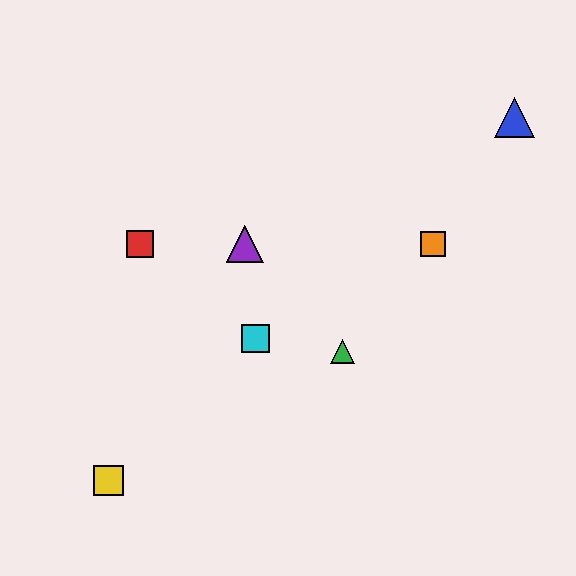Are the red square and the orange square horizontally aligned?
Yes, both are at y≈244.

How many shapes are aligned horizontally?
3 shapes (the red square, the purple triangle, the orange square) are aligned horizontally.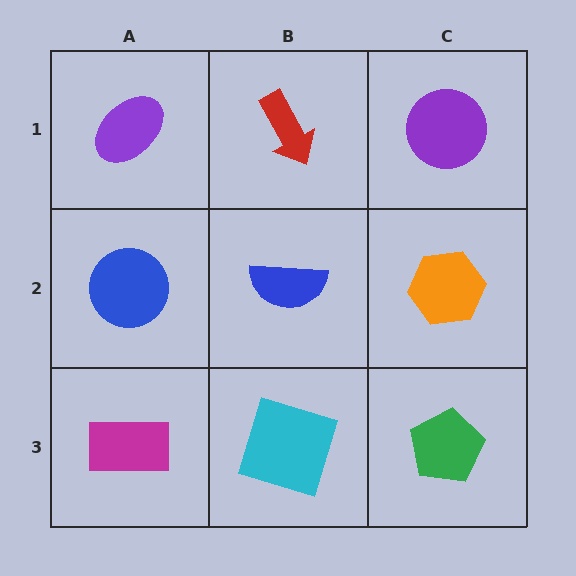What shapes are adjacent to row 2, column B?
A red arrow (row 1, column B), a cyan square (row 3, column B), a blue circle (row 2, column A), an orange hexagon (row 2, column C).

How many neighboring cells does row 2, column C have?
3.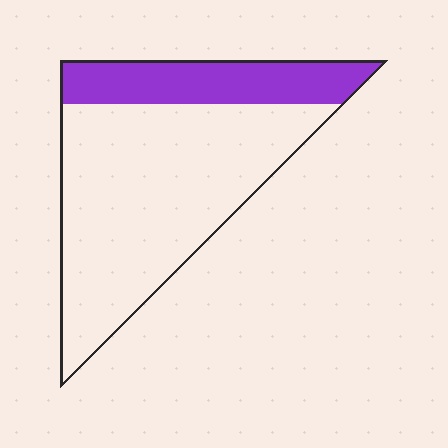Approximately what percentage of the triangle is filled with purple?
Approximately 25%.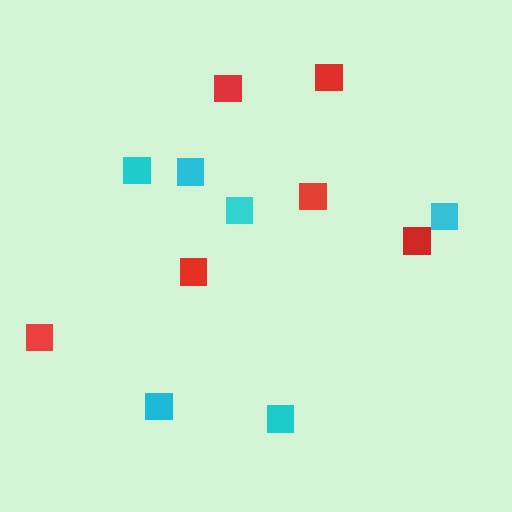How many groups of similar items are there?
There are 2 groups: one group of red squares (6) and one group of cyan squares (6).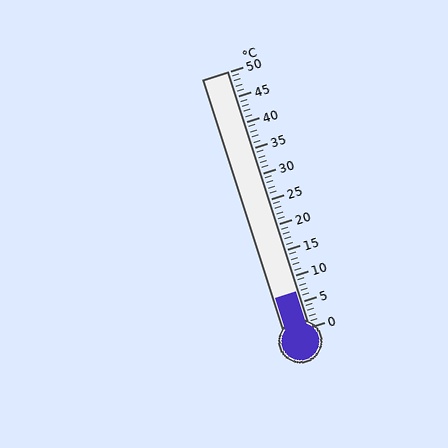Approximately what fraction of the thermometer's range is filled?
The thermometer is filled to approximately 15% of its range.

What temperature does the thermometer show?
The thermometer shows approximately 7°C.